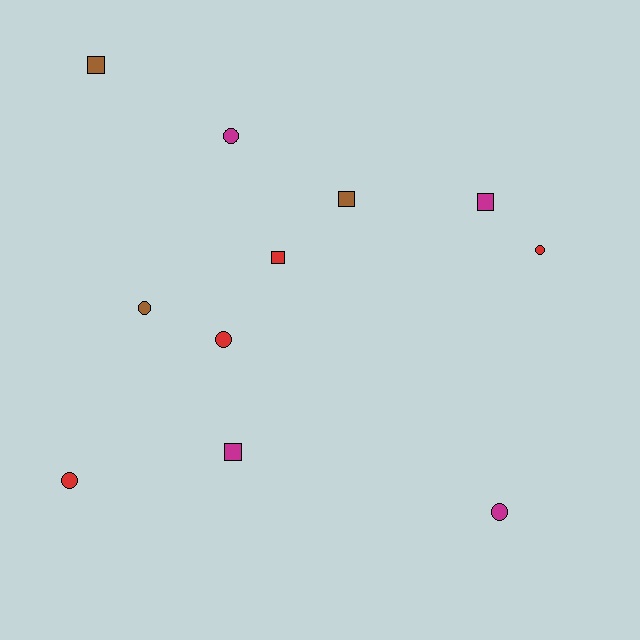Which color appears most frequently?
Magenta, with 4 objects.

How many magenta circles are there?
There are 2 magenta circles.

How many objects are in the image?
There are 11 objects.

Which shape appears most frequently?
Circle, with 6 objects.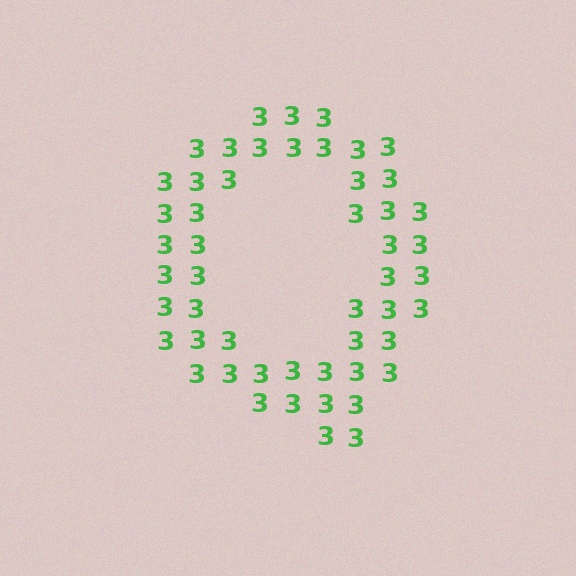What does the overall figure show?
The overall figure shows the letter Q.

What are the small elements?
The small elements are digit 3's.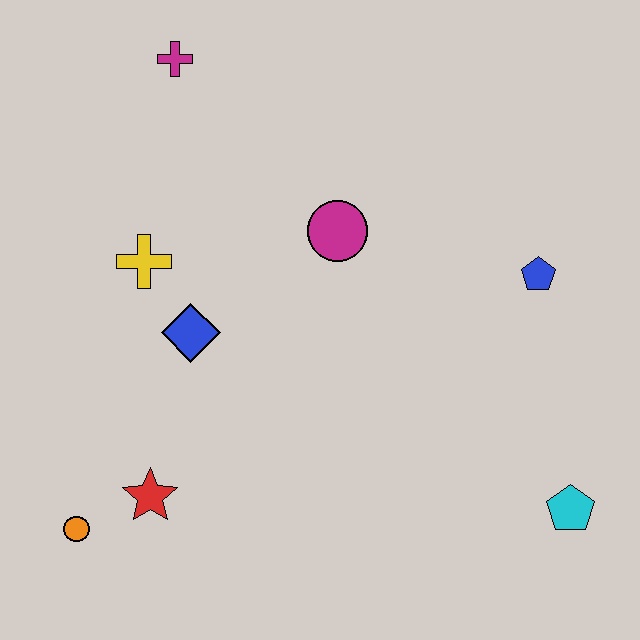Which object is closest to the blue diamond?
The yellow cross is closest to the blue diamond.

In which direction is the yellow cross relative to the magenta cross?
The yellow cross is below the magenta cross.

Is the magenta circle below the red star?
No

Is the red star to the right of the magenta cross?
No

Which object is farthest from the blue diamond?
The cyan pentagon is farthest from the blue diamond.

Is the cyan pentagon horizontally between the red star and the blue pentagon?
No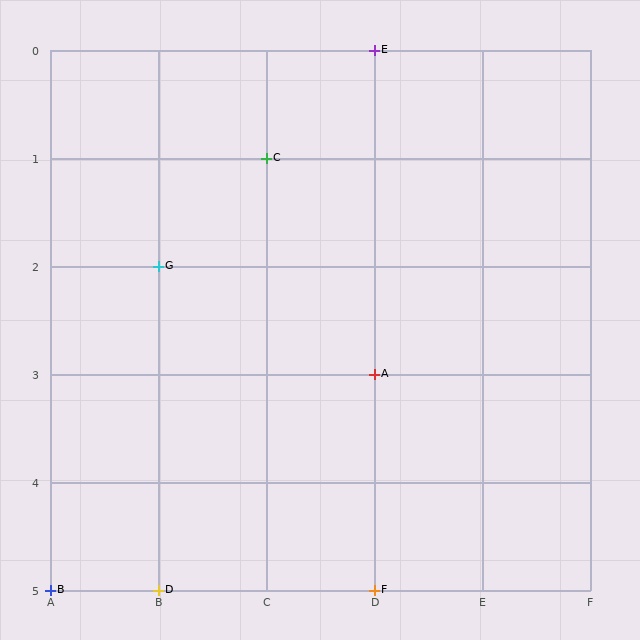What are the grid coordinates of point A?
Point A is at grid coordinates (D, 3).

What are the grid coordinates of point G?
Point G is at grid coordinates (B, 2).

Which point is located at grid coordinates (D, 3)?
Point A is at (D, 3).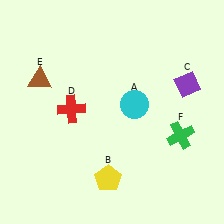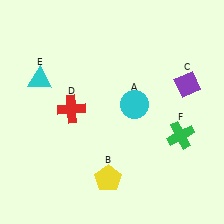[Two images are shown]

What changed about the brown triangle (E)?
In Image 1, E is brown. In Image 2, it changed to cyan.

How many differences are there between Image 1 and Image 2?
There is 1 difference between the two images.